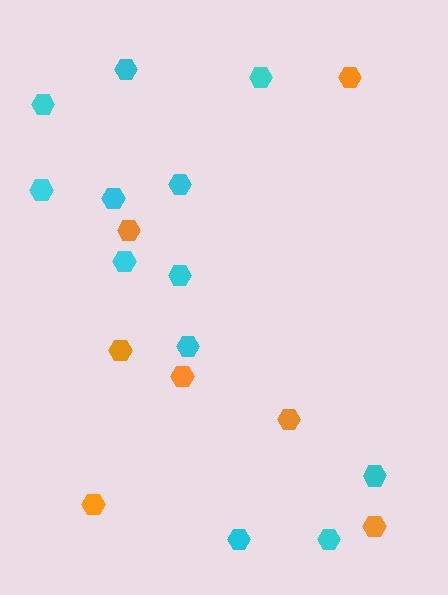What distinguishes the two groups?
There are 2 groups: one group of orange hexagons (7) and one group of cyan hexagons (12).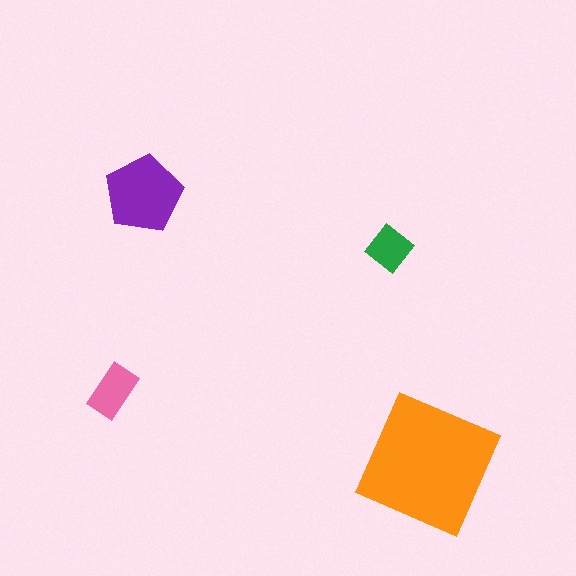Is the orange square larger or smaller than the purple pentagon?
Larger.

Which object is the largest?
The orange square.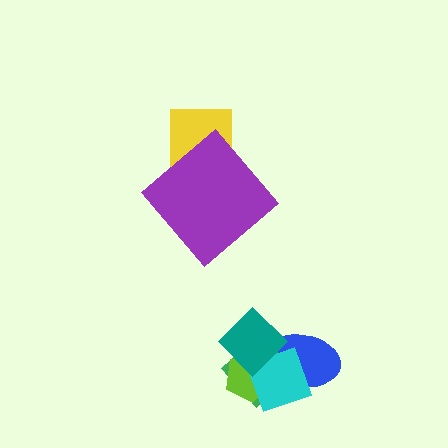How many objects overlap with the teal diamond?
4 objects overlap with the teal diamond.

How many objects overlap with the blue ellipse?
4 objects overlap with the blue ellipse.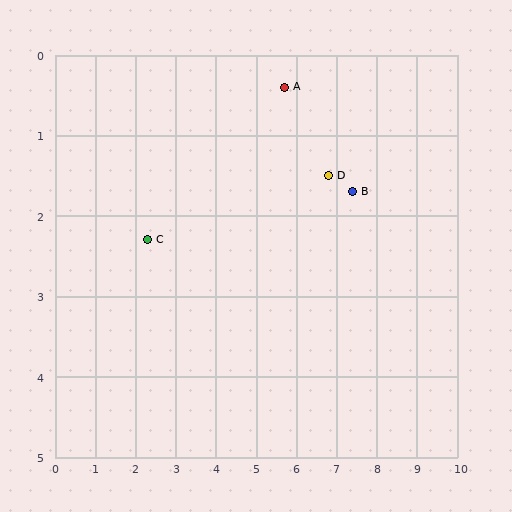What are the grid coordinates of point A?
Point A is at approximately (5.7, 0.4).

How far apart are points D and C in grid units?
Points D and C are about 4.6 grid units apart.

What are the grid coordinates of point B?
Point B is at approximately (7.4, 1.7).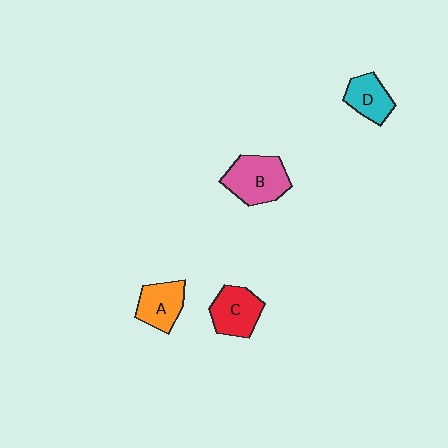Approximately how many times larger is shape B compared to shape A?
Approximately 1.4 times.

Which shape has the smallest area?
Shape D (cyan).